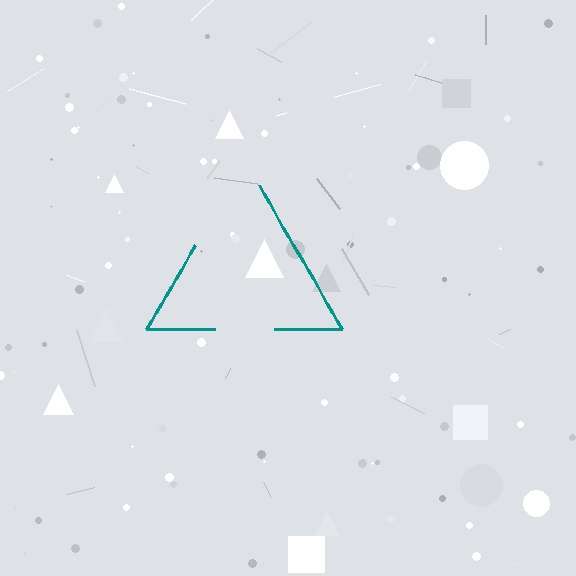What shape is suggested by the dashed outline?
The dashed outline suggests a triangle.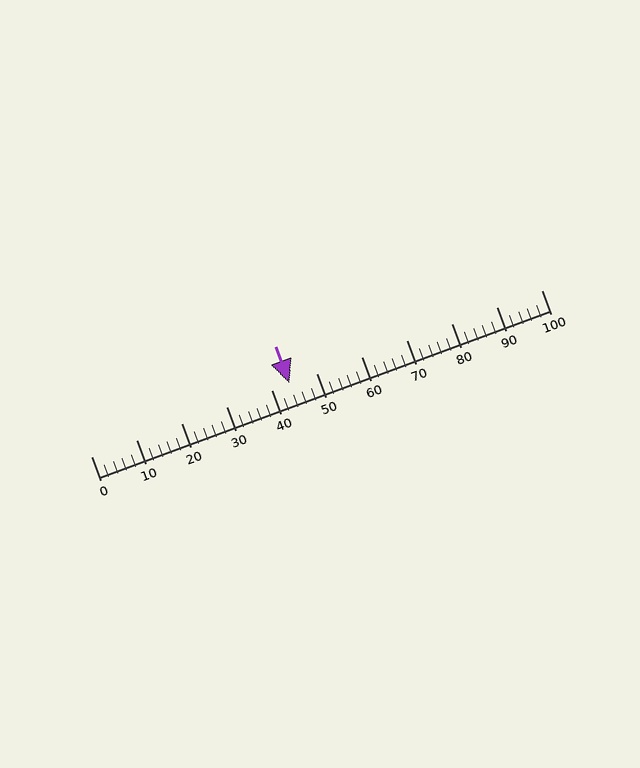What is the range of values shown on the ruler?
The ruler shows values from 0 to 100.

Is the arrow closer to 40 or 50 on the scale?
The arrow is closer to 40.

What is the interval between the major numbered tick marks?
The major tick marks are spaced 10 units apart.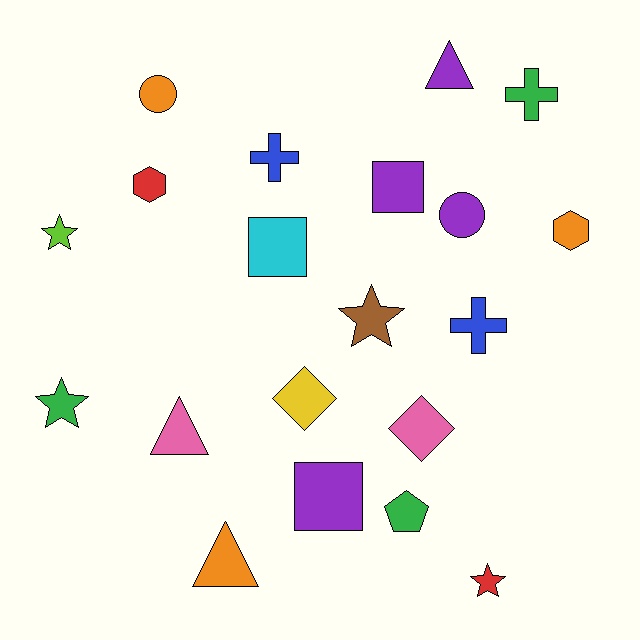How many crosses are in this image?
There are 3 crosses.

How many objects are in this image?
There are 20 objects.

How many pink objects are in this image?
There are 2 pink objects.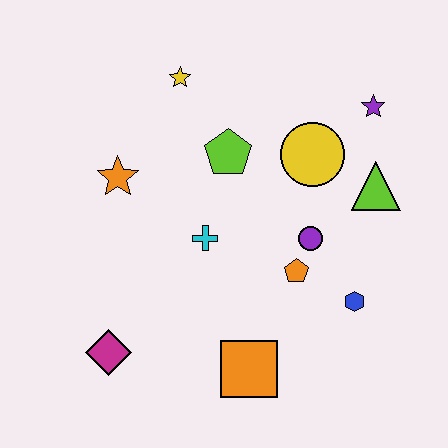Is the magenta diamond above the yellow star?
No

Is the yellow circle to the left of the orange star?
No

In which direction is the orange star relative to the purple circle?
The orange star is to the left of the purple circle.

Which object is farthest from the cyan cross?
The purple star is farthest from the cyan cross.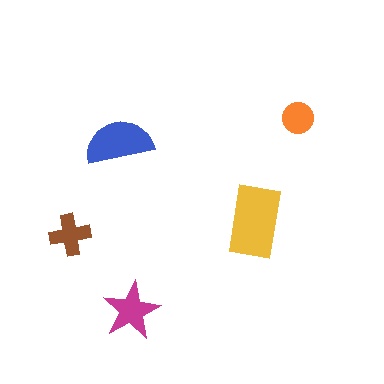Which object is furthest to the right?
The orange circle is rightmost.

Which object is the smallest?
The orange circle.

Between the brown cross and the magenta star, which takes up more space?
The magenta star.